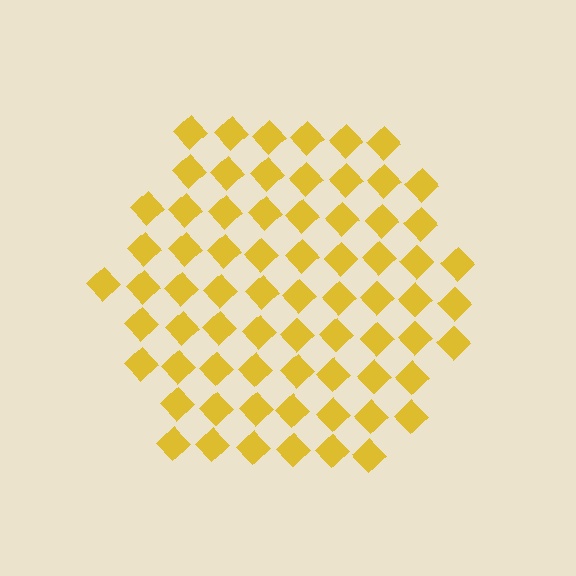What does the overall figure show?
The overall figure shows a hexagon.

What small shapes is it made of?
It is made of small diamonds.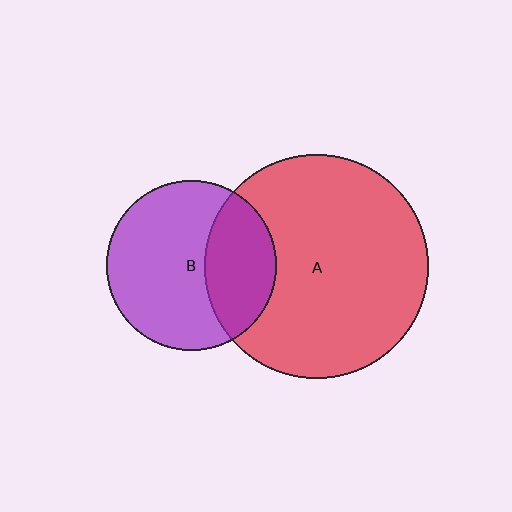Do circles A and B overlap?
Yes.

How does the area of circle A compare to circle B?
Approximately 1.7 times.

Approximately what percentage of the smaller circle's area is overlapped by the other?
Approximately 35%.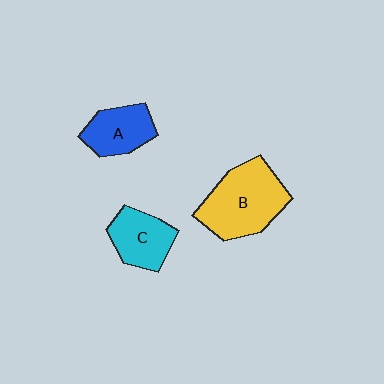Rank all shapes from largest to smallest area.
From largest to smallest: B (yellow), C (cyan), A (blue).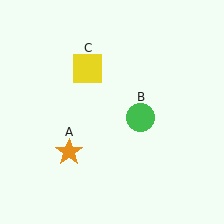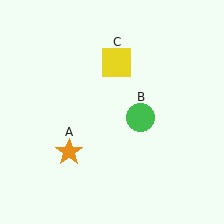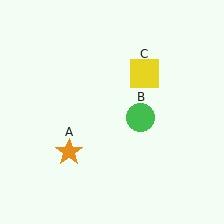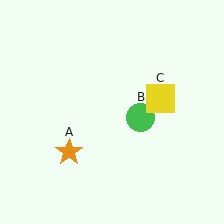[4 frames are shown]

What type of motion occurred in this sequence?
The yellow square (object C) rotated clockwise around the center of the scene.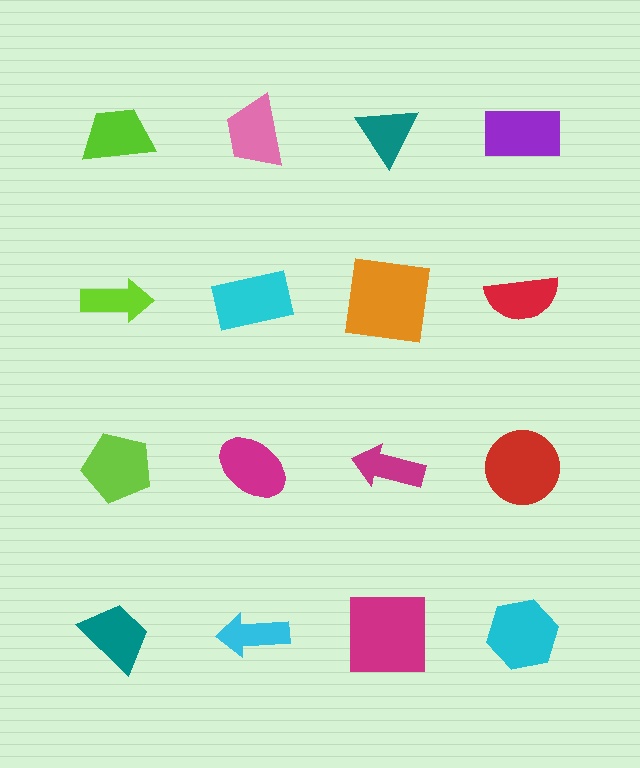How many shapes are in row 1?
4 shapes.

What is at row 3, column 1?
A lime pentagon.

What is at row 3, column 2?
A magenta ellipse.